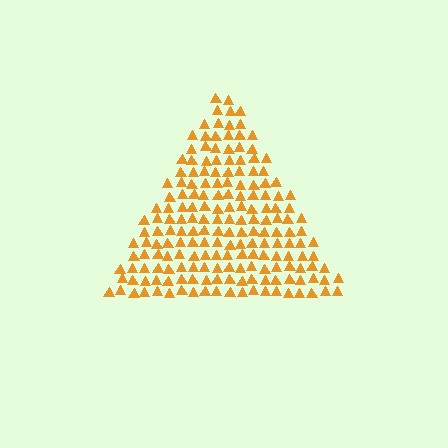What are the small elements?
The small elements are triangles.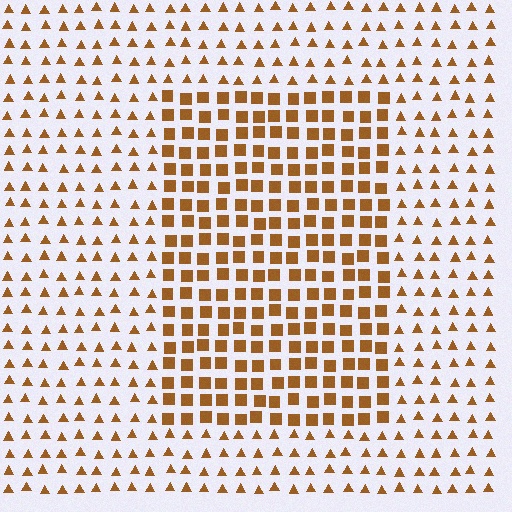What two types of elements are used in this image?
The image uses squares inside the rectangle region and triangles outside it.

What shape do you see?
I see a rectangle.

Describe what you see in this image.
The image is filled with small brown elements arranged in a uniform grid. A rectangle-shaped region contains squares, while the surrounding area contains triangles. The boundary is defined purely by the change in element shape.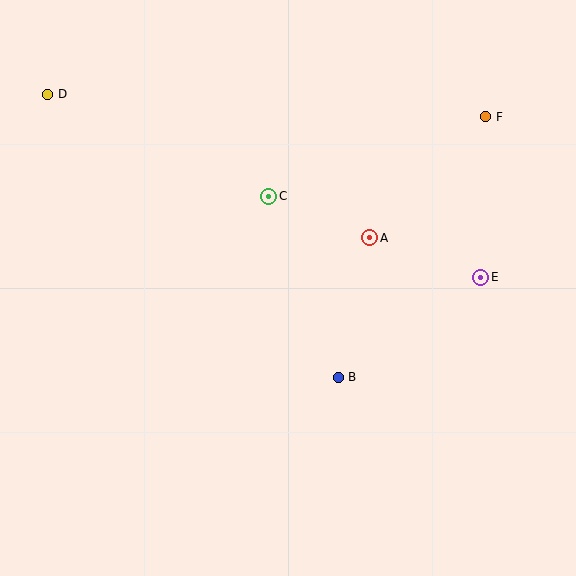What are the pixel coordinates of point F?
Point F is at (486, 117).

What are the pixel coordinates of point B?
Point B is at (338, 377).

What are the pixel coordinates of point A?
Point A is at (370, 238).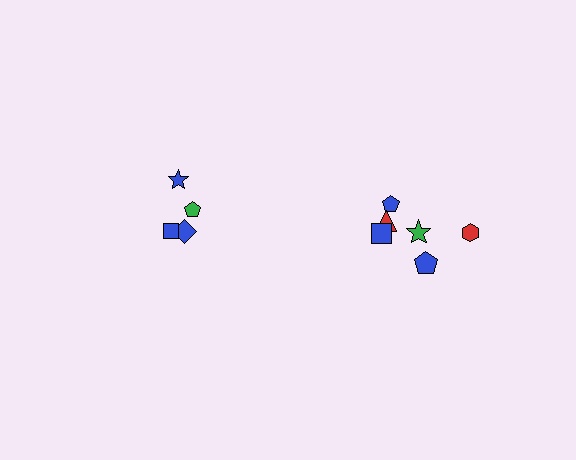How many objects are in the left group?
There are 4 objects.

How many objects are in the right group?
There are 6 objects.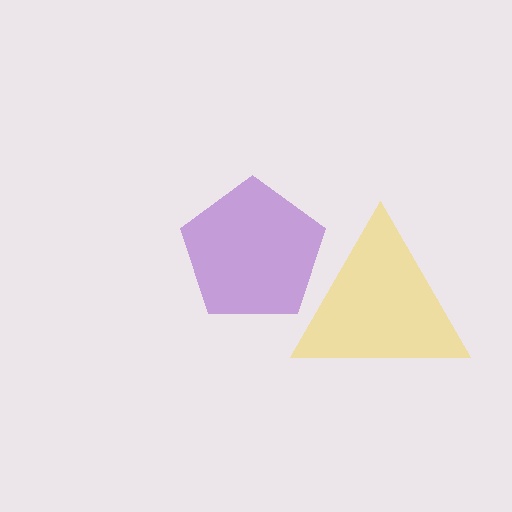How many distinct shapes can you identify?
There are 2 distinct shapes: a yellow triangle, a purple pentagon.